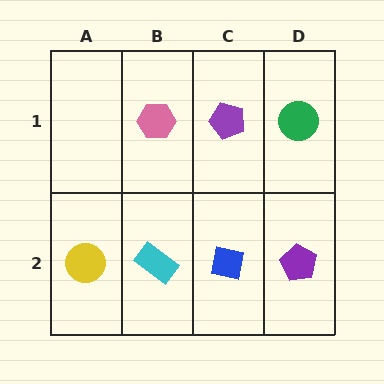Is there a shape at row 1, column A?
No, that cell is empty.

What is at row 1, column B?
A pink hexagon.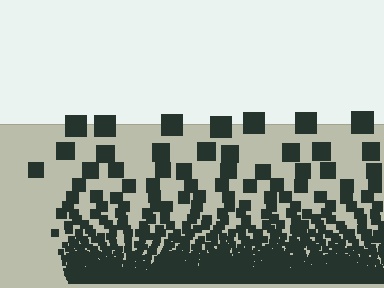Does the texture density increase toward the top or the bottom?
Density increases toward the bottom.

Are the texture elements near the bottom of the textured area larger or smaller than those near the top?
Smaller. The gradient is inverted — elements near the bottom are smaller and denser.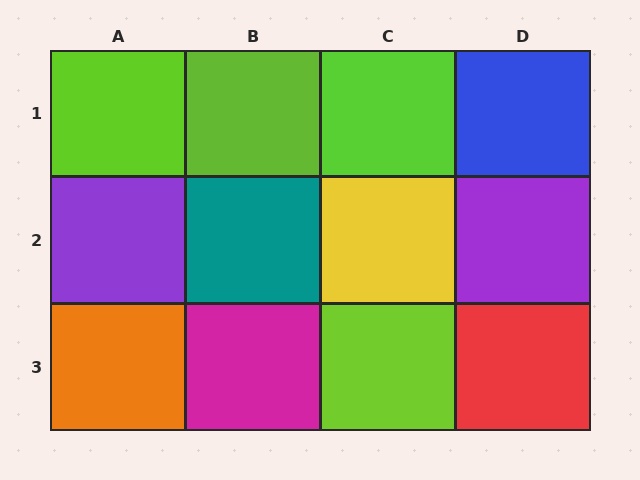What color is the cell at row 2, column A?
Purple.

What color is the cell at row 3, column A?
Orange.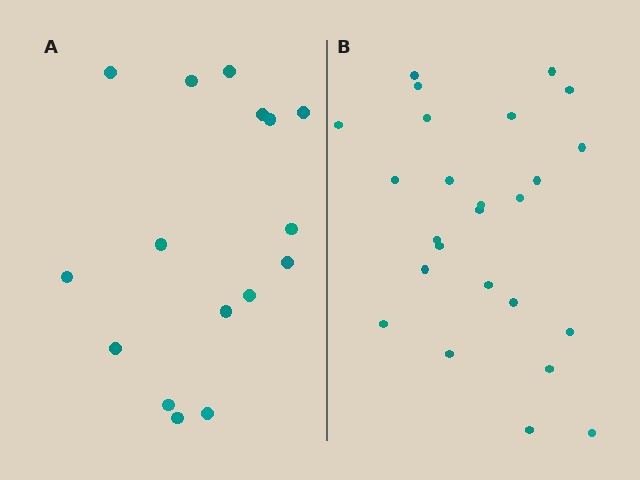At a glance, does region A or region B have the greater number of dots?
Region B (the right region) has more dots.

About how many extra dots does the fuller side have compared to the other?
Region B has roughly 8 or so more dots than region A.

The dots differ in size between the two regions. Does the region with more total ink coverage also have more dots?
No. Region A has more total ink coverage because its dots are larger, but region B actually contains more individual dots. Total area can be misleading — the number of items is what matters here.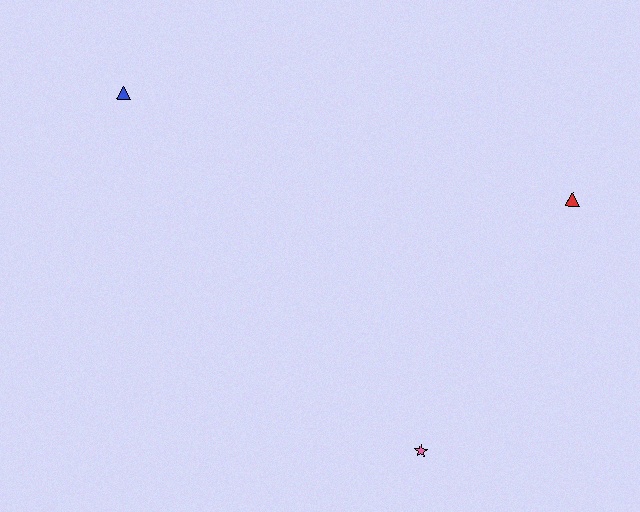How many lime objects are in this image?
There are no lime objects.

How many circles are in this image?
There are no circles.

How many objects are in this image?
There are 3 objects.